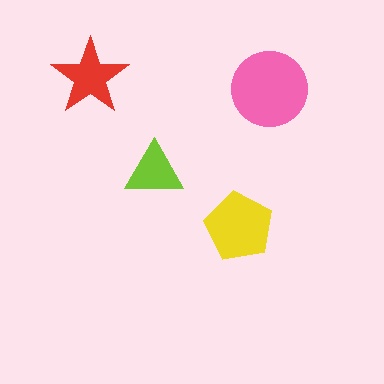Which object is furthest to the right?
The pink circle is rightmost.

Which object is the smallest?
The lime triangle.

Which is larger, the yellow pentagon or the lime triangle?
The yellow pentagon.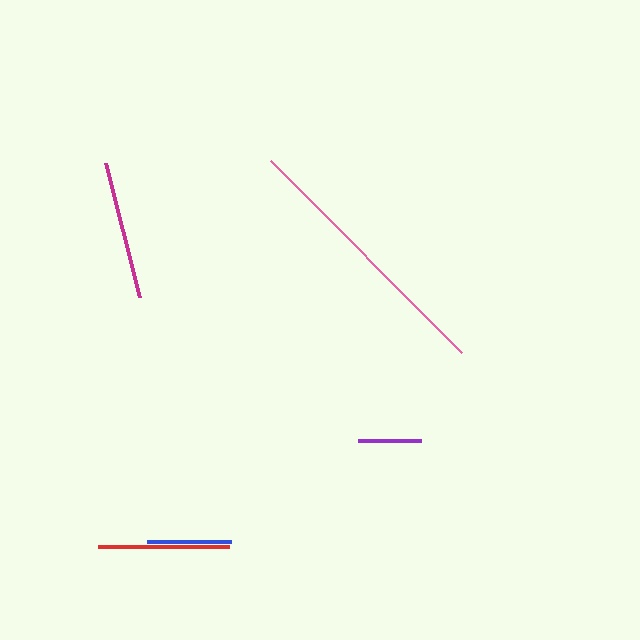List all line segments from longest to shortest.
From longest to shortest: pink, magenta, red, blue, purple.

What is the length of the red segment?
The red segment is approximately 131 pixels long.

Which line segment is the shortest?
The purple line is the shortest at approximately 63 pixels.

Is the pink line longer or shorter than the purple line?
The pink line is longer than the purple line.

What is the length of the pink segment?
The pink segment is approximately 271 pixels long.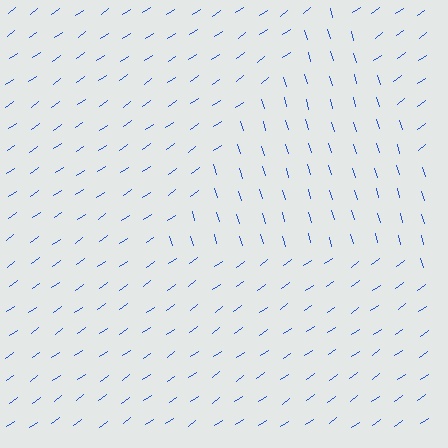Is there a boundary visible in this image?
Yes, there is a texture boundary formed by a change in line orientation.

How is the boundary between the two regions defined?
The boundary is defined purely by a change in line orientation (approximately 71 degrees difference). All lines are the same color and thickness.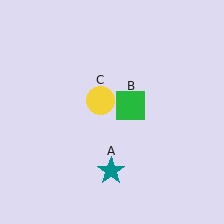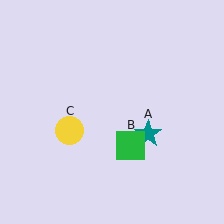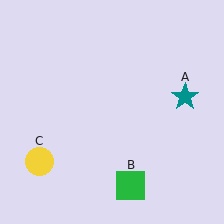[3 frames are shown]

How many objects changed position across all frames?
3 objects changed position: teal star (object A), green square (object B), yellow circle (object C).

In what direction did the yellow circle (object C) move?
The yellow circle (object C) moved down and to the left.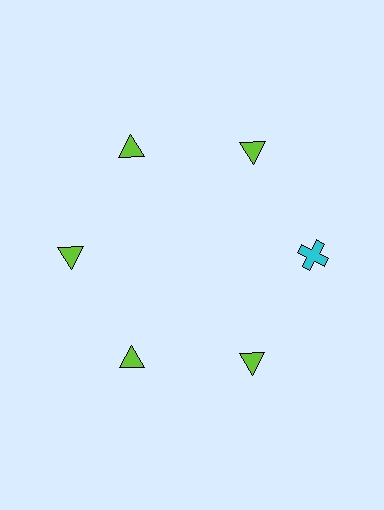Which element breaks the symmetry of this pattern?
The cyan cross at roughly the 3 o'clock position breaks the symmetry. All other shapes are lime triangles.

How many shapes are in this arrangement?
There are 6 shapes arranged in a ring pattern.